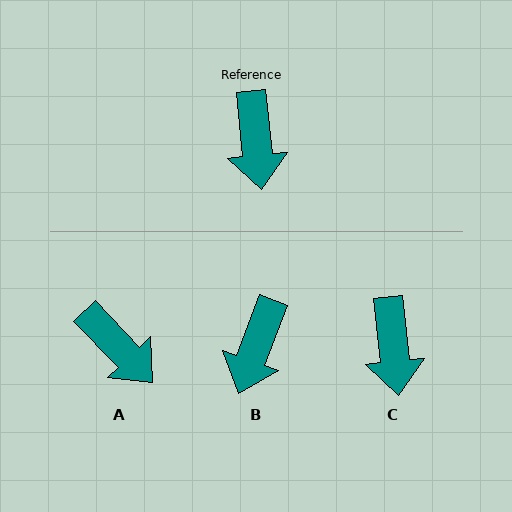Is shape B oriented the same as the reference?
No, it is off by about 26 degrees.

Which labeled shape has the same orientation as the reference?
C.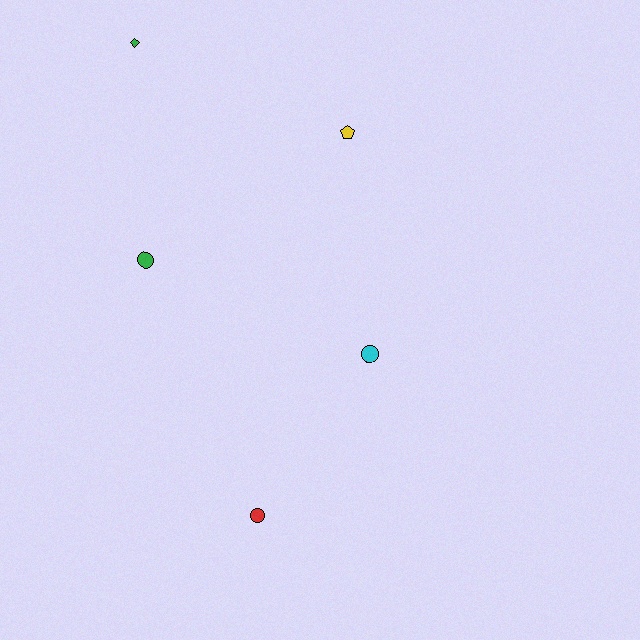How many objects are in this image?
There are 5 objects.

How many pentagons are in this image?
There is 1 pentagon.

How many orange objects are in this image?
There are no orange objects.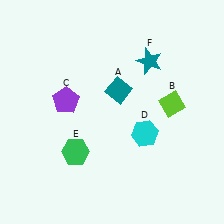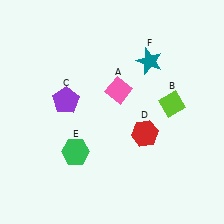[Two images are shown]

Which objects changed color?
A changed from teal to pink. D changed from cyan to red.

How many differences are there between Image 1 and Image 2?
There are 2 differences between the two images.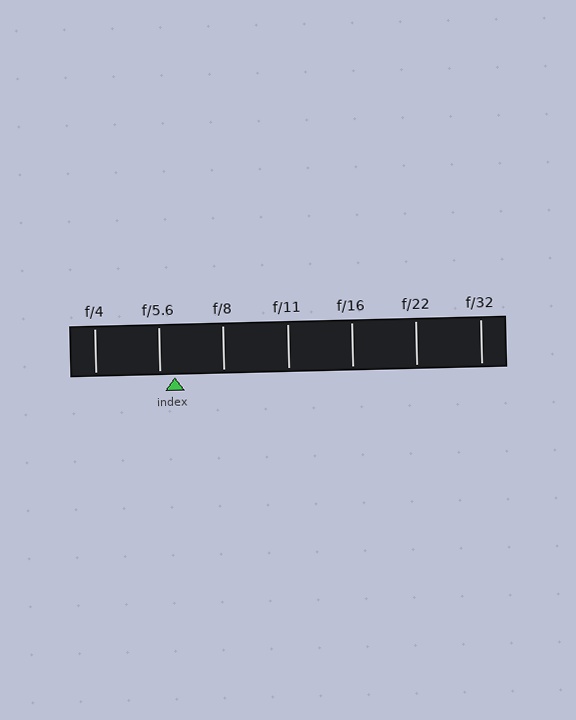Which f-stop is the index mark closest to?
The index mark is closest to f/5.6.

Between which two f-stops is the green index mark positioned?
The index mark is between f/5.6 and f/8.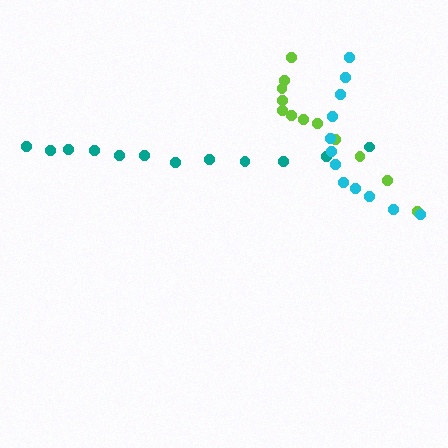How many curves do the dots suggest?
There are 3 distinct paths.